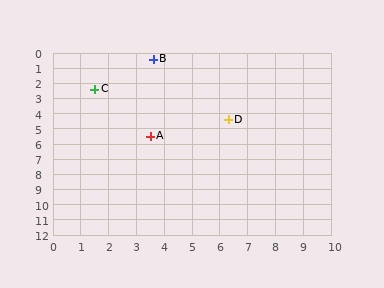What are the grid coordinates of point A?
Point A is at approximately (3.5, 5.5).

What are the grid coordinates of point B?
Point B is at approximately (3.6, 0.4).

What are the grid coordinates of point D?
Point D is at approximately (6.3, 4.4).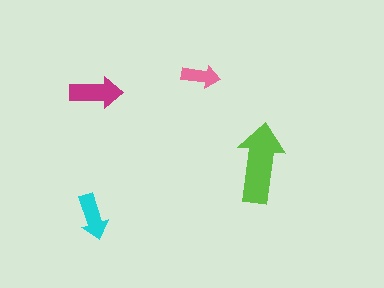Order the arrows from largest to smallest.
the lime one, the magenta one, the cyan one, the pink one.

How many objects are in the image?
There are 4 objects in the image.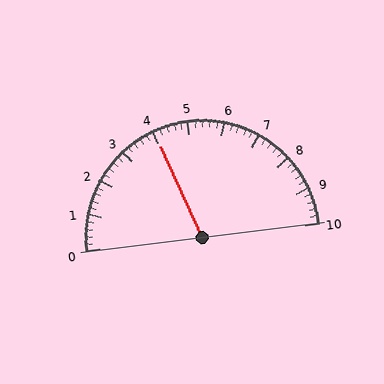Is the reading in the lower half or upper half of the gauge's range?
The reading is in the lower half of the range (0 to 10).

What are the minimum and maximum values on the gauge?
The gauge ranges from 0 to 10.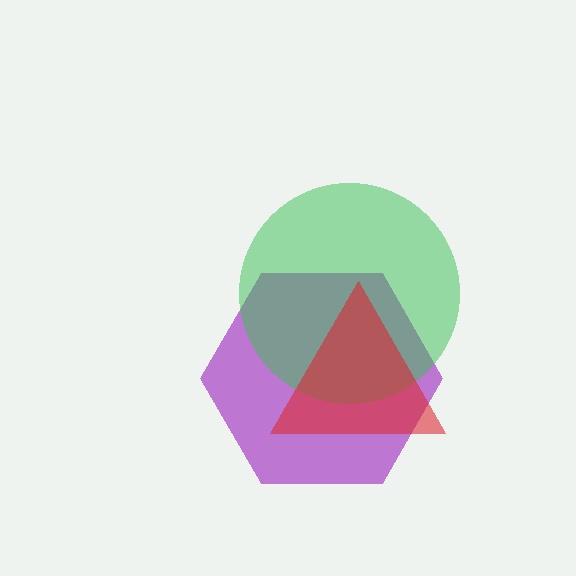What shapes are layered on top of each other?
The layered shapes are: a purple hexagon, a green circle, a red triangle.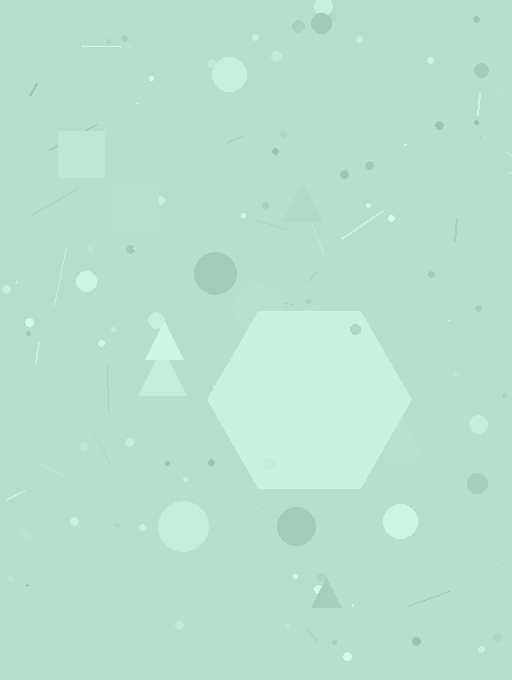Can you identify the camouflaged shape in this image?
The camouflaged shape is a hexagon.